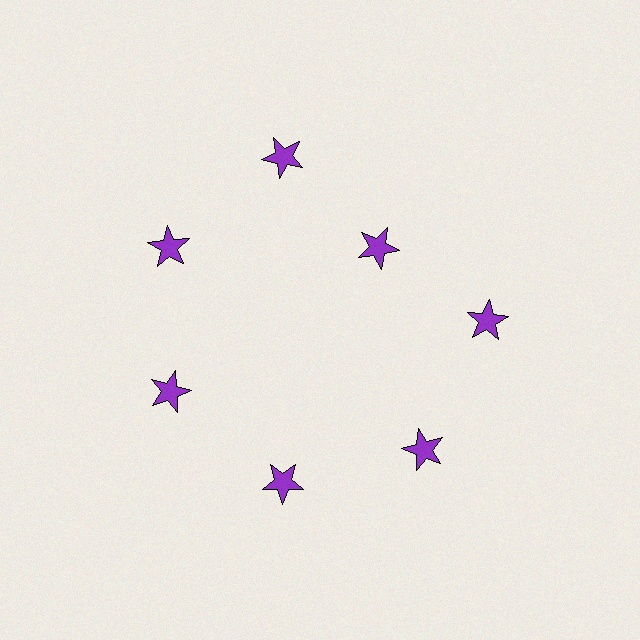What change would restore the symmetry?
The symmetry would be restored by moving it outward, back onto the ring so that all 7 stars sit at equal angles and equal distance from the center.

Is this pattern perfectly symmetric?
No. The 7 purple stars are arranged in a ring, but one element near the 1 o'clock position is pulled inward toward the center, breaking the 7-fold rotational symmetry.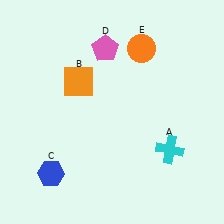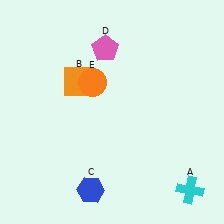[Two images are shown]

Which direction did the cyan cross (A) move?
The cyan cross (A) moved down.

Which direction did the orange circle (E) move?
The orange circle (E) moved left.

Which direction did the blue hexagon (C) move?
The blue hexagon (C) moved right.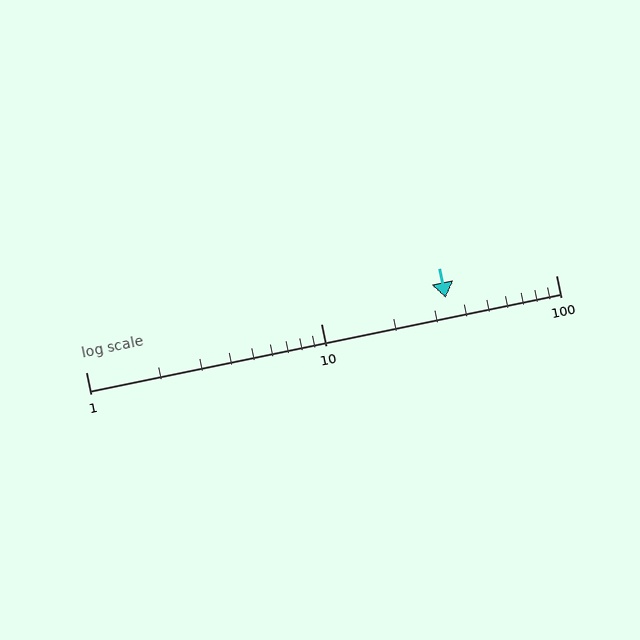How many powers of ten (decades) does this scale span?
The scale spans 2 decades, from 1 to 100.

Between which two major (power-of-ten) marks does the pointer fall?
The pointer is between 10 and 100.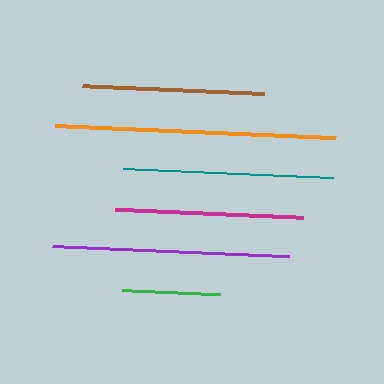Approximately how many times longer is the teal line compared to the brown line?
The teal line is approximately 1.2 times the length of the brown line.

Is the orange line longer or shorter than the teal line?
The orange line is longer than the teal line.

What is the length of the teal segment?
The teal segment is approximately 210 pixels long.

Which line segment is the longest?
The orange line is the longest at approximately 281 pixels.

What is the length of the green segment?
The green segment is approximately 98 pixels long.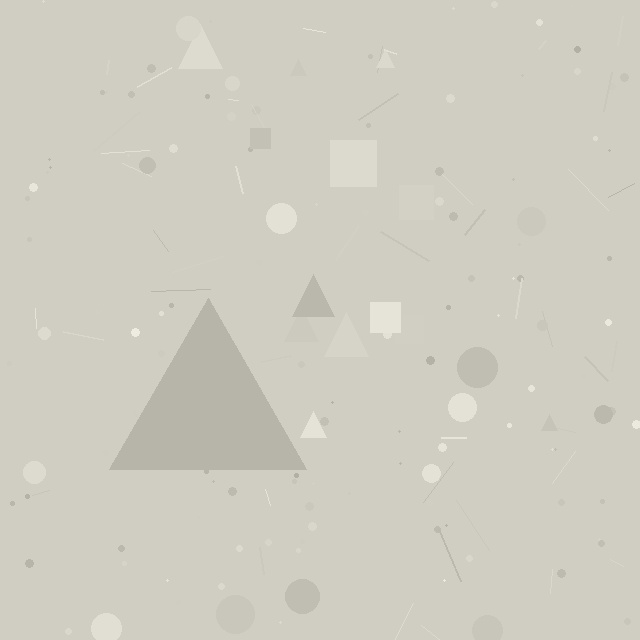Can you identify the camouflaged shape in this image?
The camouflaged shape is a triangle.